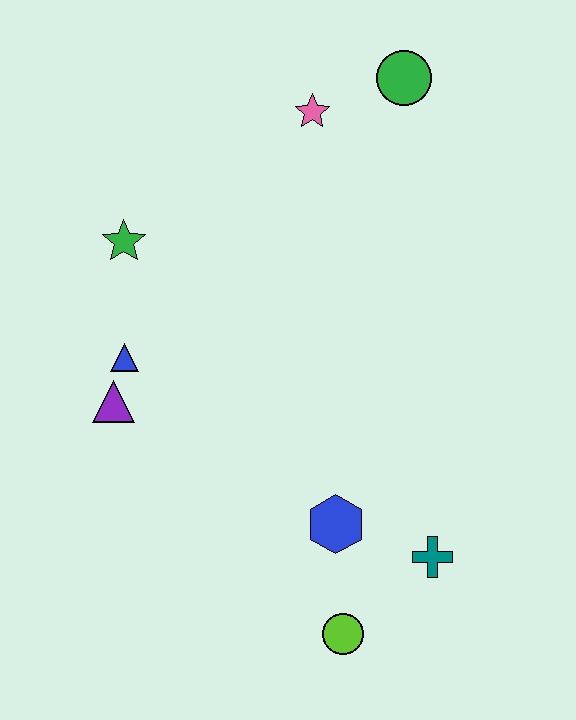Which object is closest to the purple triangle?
The blue triangle is closest to the purple triangle.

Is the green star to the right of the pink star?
No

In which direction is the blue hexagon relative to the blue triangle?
The blue hexagon is to the right of the blue triangle.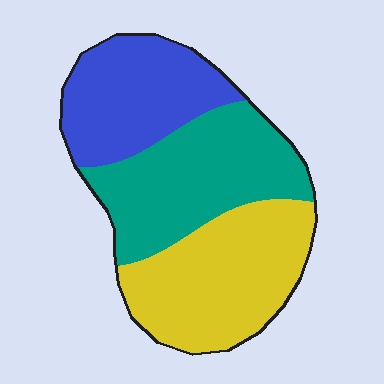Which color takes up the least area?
Blue, at roughly 30%.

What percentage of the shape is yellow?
Yellow covers around 35% of the shape.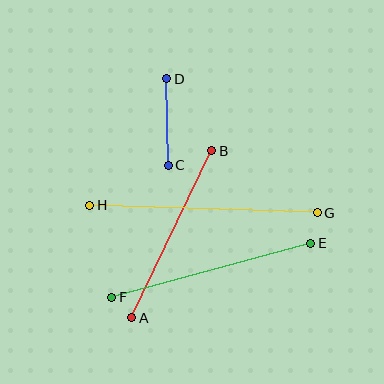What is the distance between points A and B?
The distance is approximately 185 pixels.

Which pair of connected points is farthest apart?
Points G and H are farthest apart.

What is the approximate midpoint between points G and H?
The midpoint is at approximately (204, 209) pixels.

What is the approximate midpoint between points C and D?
The midpoint is at approximately (168, 122) pixels.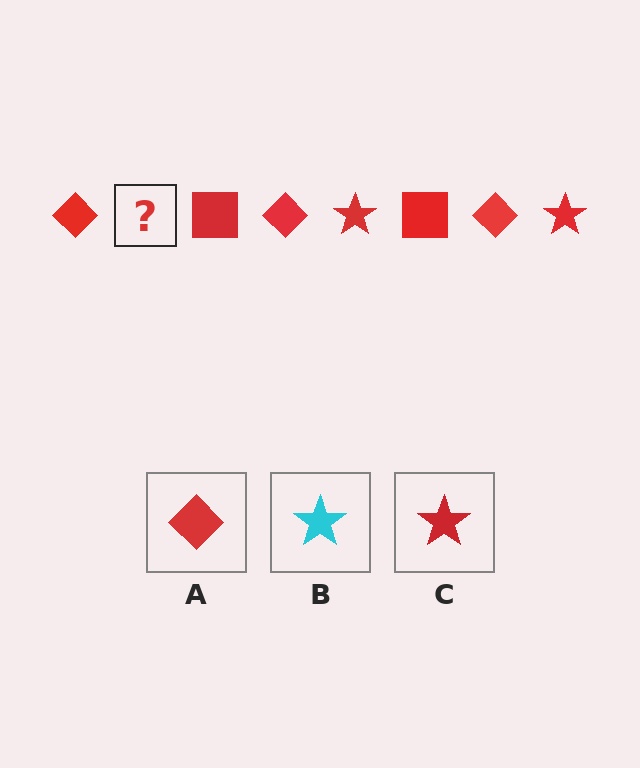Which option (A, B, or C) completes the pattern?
C.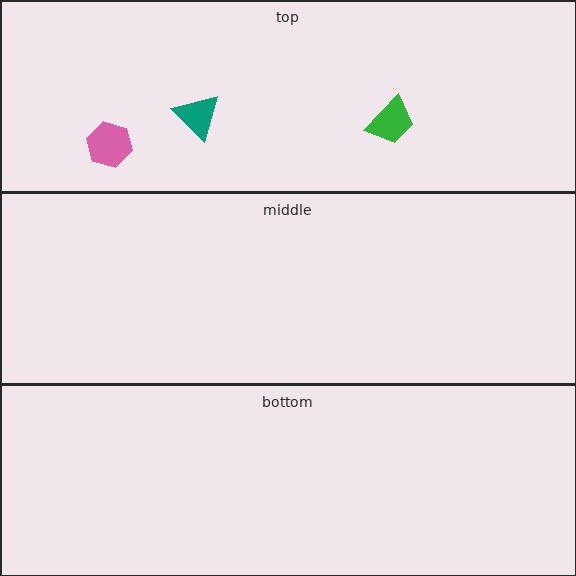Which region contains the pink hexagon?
The top region.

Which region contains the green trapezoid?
The top region.